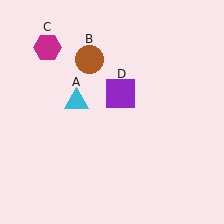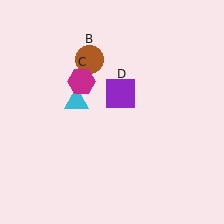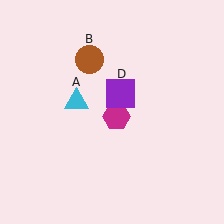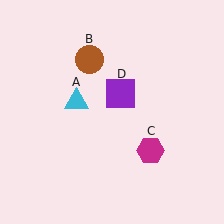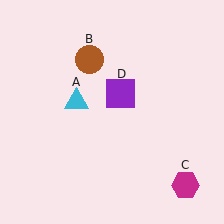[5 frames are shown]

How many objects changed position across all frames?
1 object changed position: magenta hexagon (object C).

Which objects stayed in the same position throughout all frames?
Cyan triangle (object A) and brown circle (object B) and purple square (object D) remained stationary.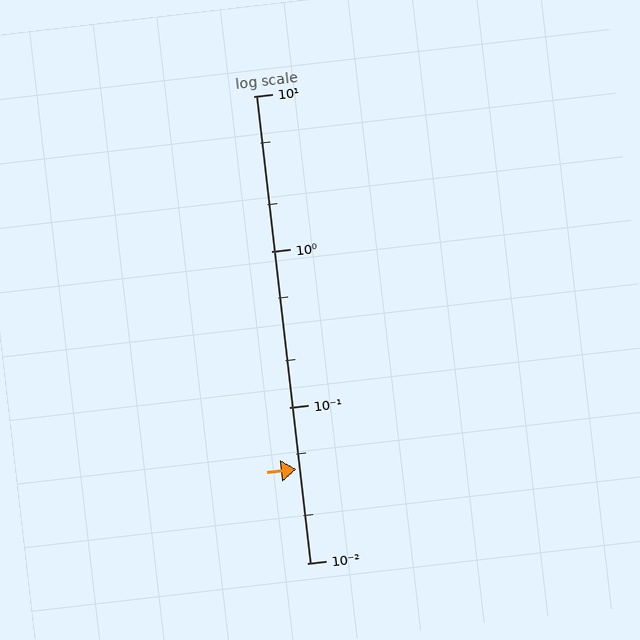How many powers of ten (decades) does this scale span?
The scale spans 3 decades, from 0.01 to 10.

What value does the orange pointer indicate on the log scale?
The pointer indicates approximately 0.04.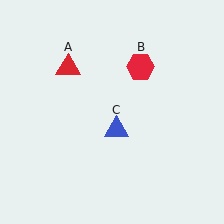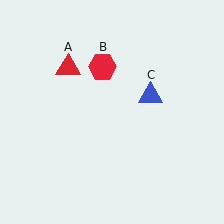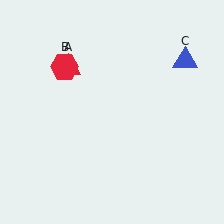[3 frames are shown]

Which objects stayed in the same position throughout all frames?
Red triangle (object A) remained stationary.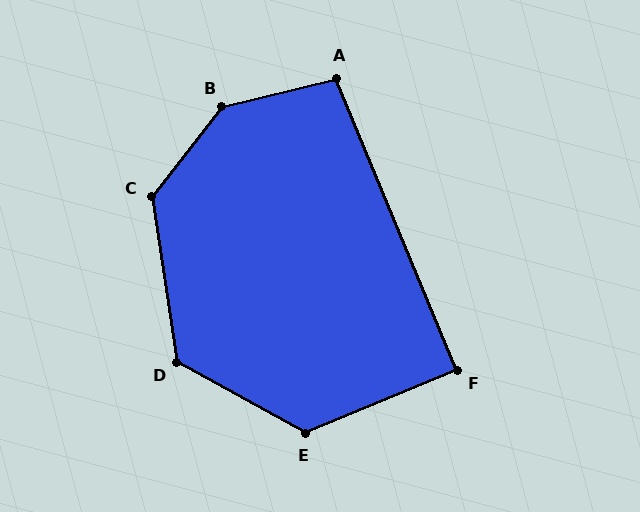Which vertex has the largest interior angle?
B, at approximately 142 degrees.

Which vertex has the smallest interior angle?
F, at approximately 90 degrees.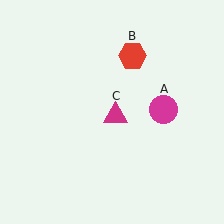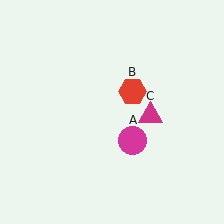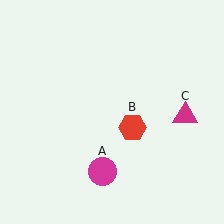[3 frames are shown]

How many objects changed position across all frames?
3 objects changed position: magenta circle (object A), red hexagon (object B), magenta triangle (object C).